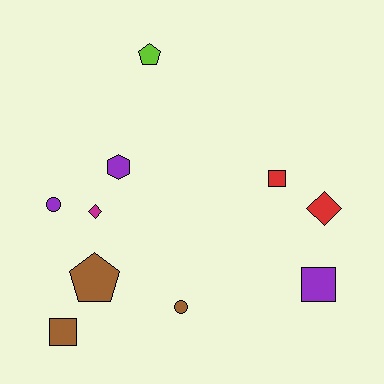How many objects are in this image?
There are 10 objects.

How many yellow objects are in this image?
There are no yellow objects.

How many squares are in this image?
There are 3 squares.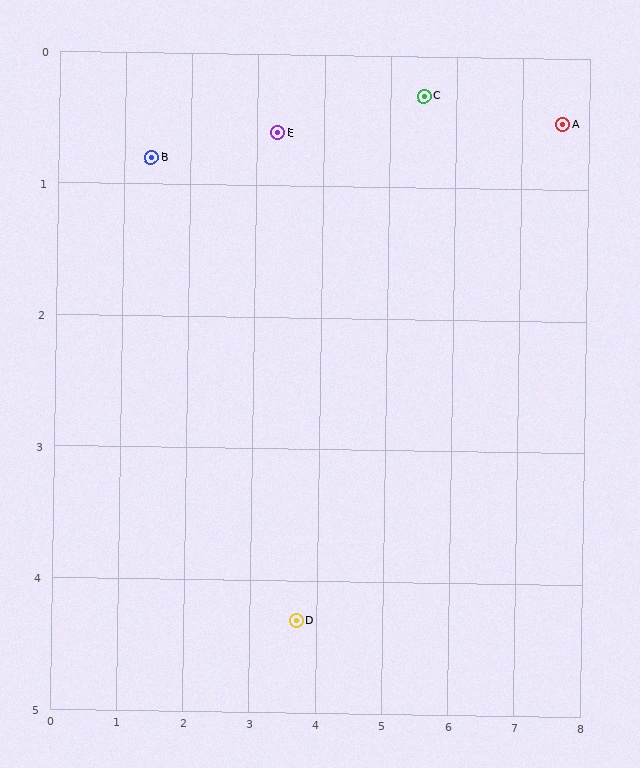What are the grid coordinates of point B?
Point B is at approximately (1.4, 0.8).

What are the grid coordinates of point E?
Point E is at approximately (3.3, 0.6).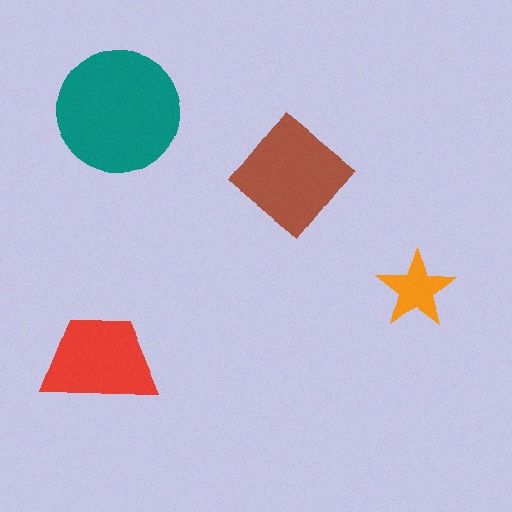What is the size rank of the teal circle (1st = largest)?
1st.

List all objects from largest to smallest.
The teal circle, the brown diamond, the red trapezoid, the orange star.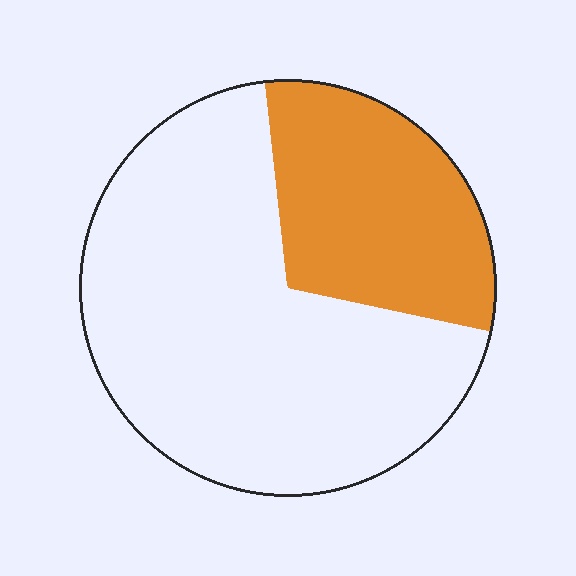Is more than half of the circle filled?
No.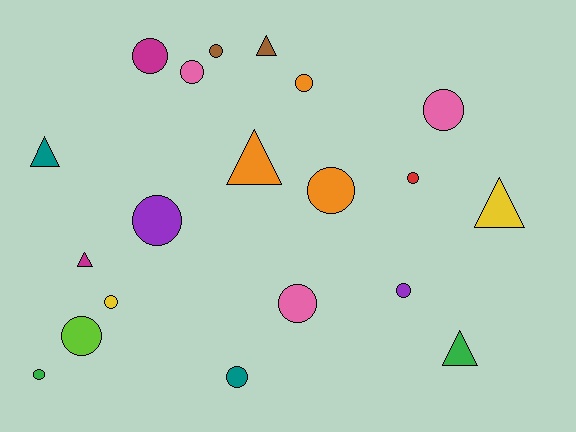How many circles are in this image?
There are 14 circles.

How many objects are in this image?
There are 20 objects.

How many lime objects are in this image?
There is 1 lime object.